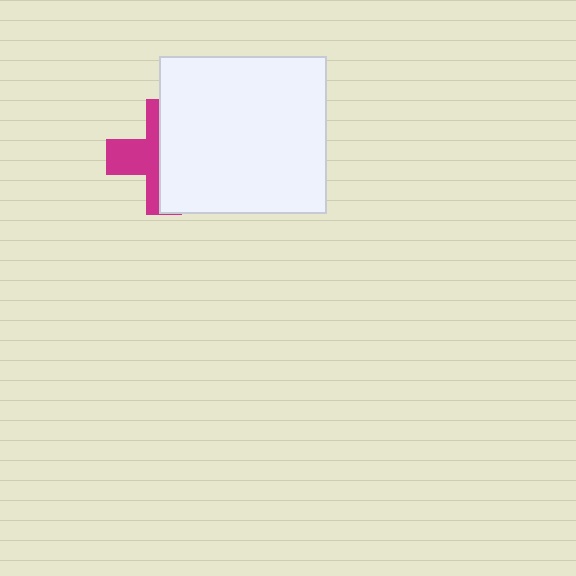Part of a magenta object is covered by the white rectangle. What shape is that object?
It is a cross.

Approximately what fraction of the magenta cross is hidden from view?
Roughly 56% of the magenta cross is hidden behind the white rectangle.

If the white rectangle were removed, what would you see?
You would see the complete magenta cross.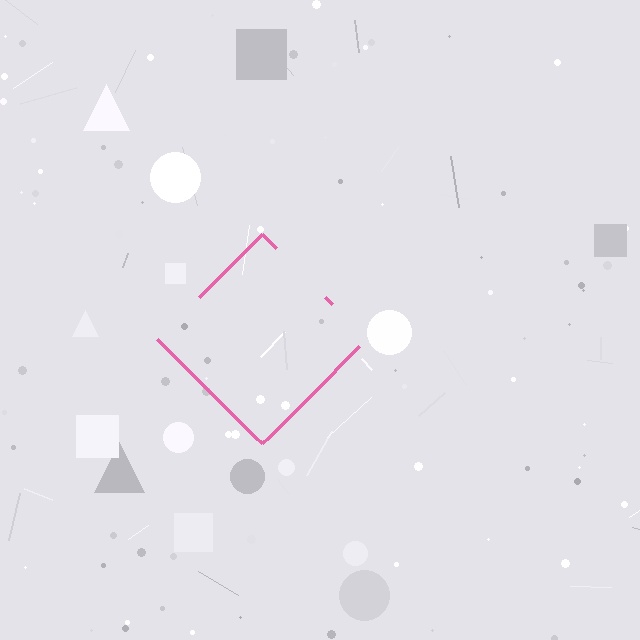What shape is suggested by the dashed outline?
The dashed outline suggests a diamond.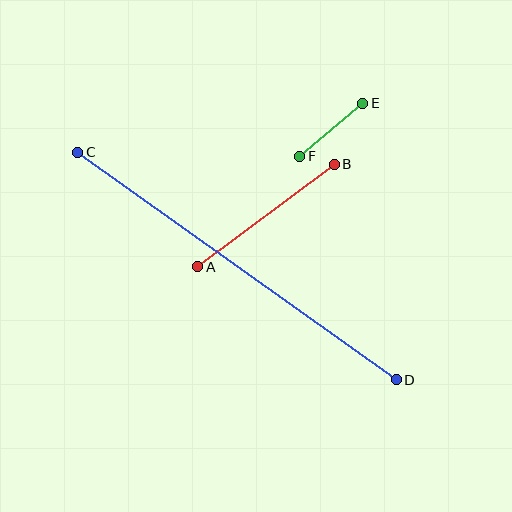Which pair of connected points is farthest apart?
Points C and D are farthest apart.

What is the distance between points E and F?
The distance is approximately 82 pixels.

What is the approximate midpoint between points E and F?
The midpoint is at approximately (331, 130) pixels.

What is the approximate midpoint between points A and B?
The midpoint is at approximately (266, 216) pixels.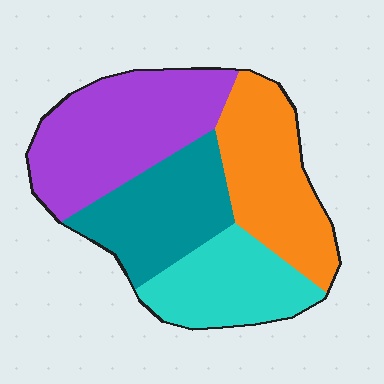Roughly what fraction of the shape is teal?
Teal covers roughly 25% of the shape.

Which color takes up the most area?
Purple, at roughly 30%.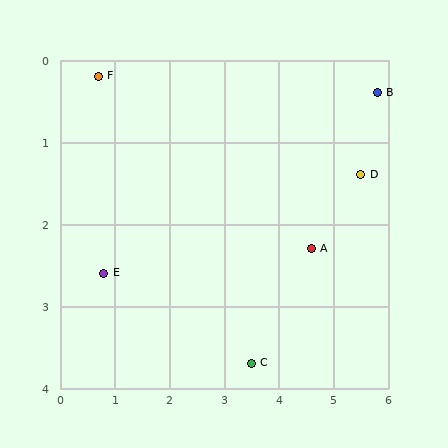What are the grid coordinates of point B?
Point B is at approximately (5.8, 0.4).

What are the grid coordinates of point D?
Point D is at approximately (5.5, 1.4).